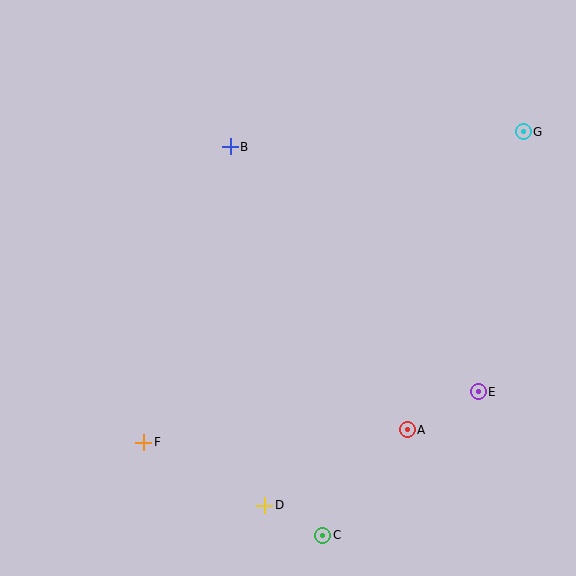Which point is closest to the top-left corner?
Point B is closest to the top-left corner.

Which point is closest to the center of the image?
Point B at (230, 147) is closest to the center.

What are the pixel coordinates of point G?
Point G is at (523, 132).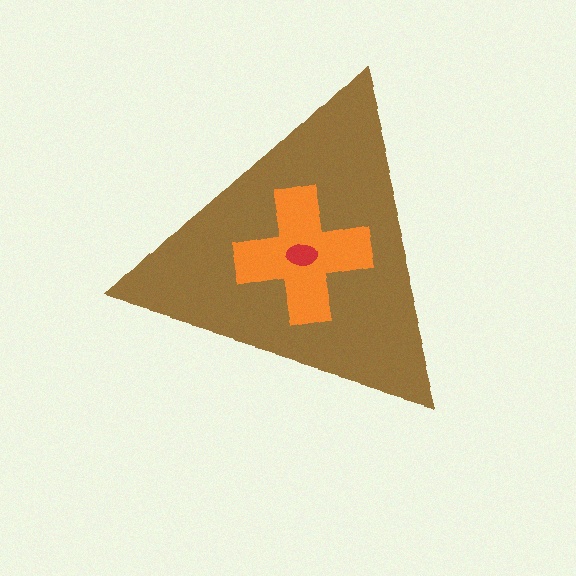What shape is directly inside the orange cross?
The red ellipse.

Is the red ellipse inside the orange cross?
Yes.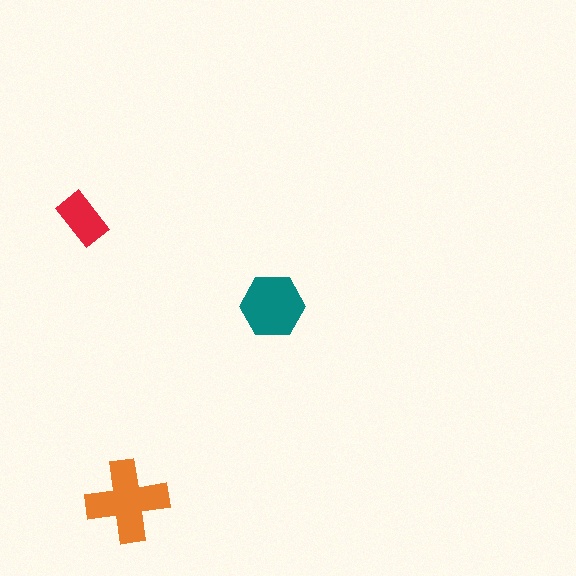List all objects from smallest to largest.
The red rectangle, the teal hexagon, the orange cross.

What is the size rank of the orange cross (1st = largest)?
1st.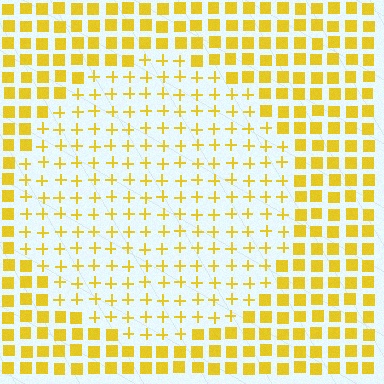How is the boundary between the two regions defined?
The boundary is defined by a change in element shape: plus signs inside vs. squares outside. All elements share the same color and spacing.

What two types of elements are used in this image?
The image uses plus signs inside the circle region and squares outside it.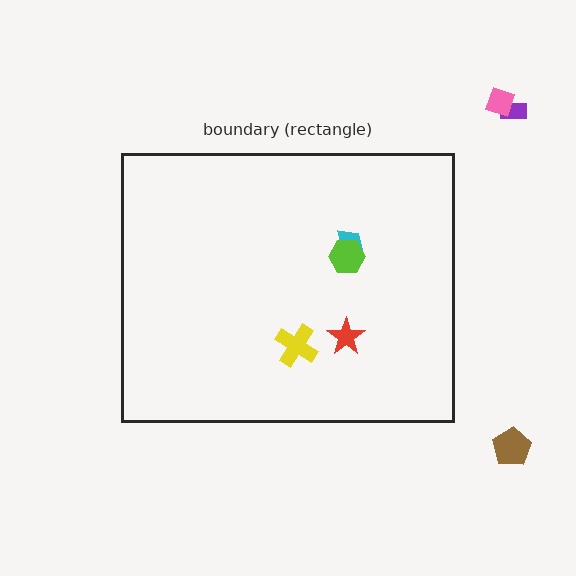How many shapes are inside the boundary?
4 inside, 3 outside.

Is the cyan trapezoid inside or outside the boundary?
Inside.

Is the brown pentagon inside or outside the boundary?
Outside.